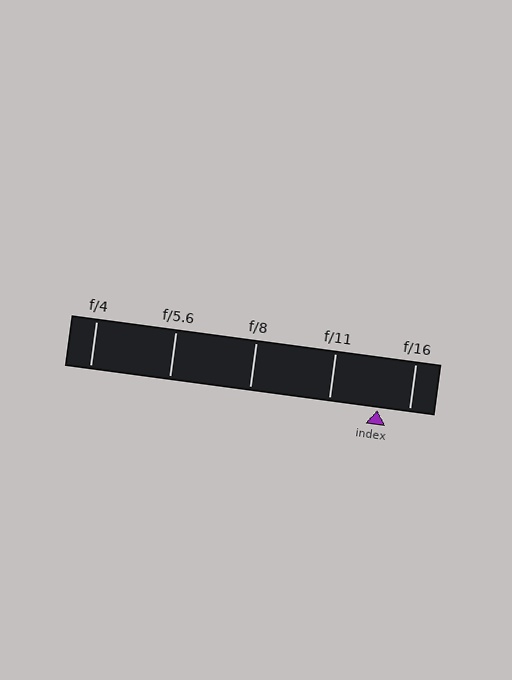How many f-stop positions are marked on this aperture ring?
There are 5 f-stop positions marked.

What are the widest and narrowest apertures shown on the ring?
The widest aperture shown is f/4 and the narrowest is f/16.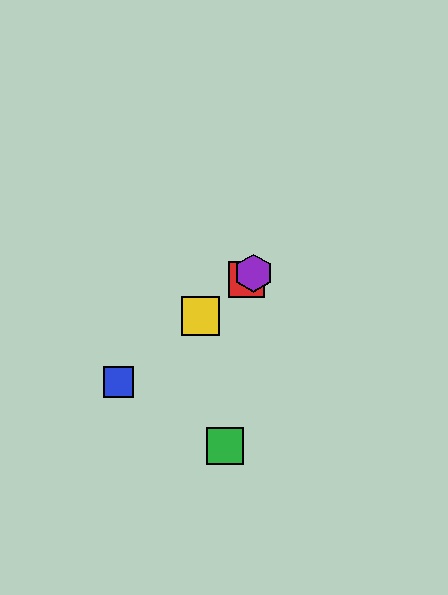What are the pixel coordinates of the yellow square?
The yellow square is at (201, 316).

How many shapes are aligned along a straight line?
4 shapes (the red square, the blue square, the yellow square, the purple hexagon) are aligned along a straight line.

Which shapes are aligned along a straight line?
The red square, the blue square, the yellow square, the purple hexagon are aligned along a straight line.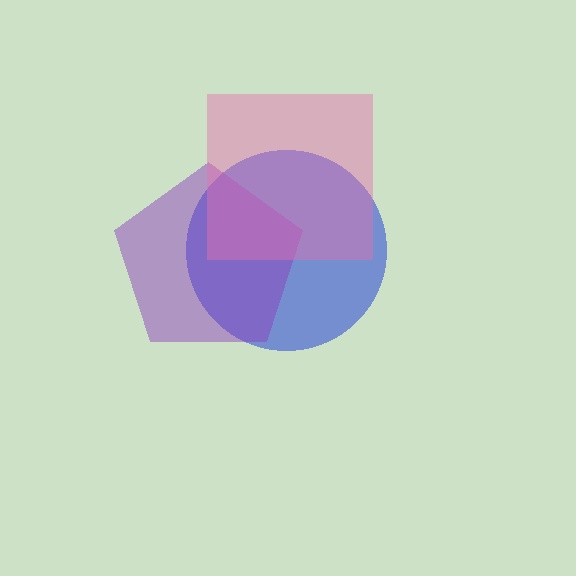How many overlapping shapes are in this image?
There are 3 overlapping shapes in the image.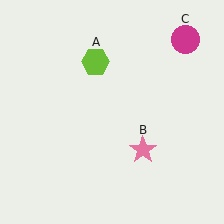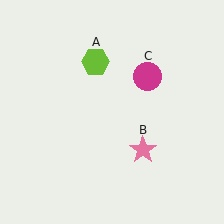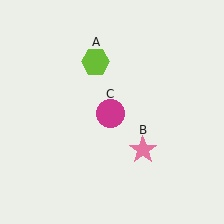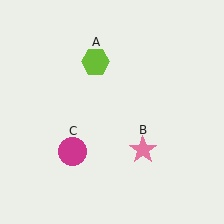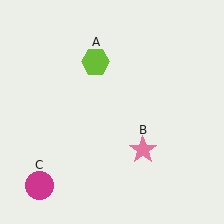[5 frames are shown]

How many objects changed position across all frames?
1 object changed position: magenta circle (object C).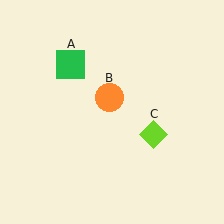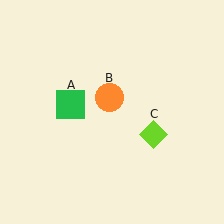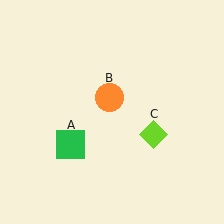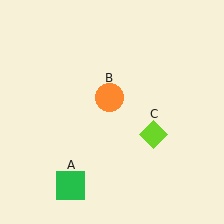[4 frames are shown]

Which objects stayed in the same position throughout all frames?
Orange circle (object B) and lime diamond (object C) remained stationary.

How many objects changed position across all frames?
1 object changed position: green square (object A).